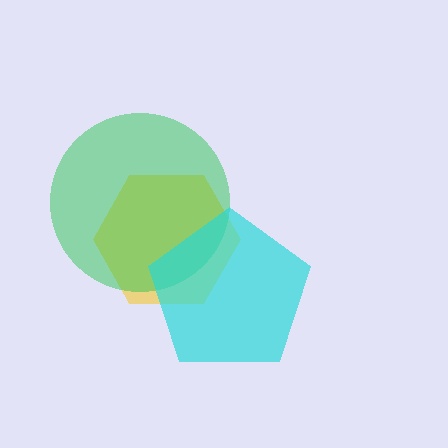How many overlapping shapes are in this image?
There are 3 overlapping shapes in the image.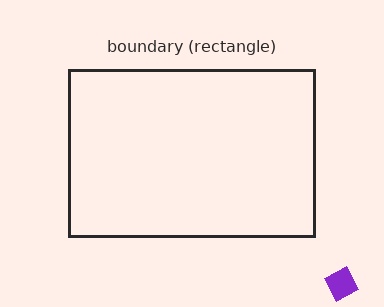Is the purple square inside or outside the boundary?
Outside.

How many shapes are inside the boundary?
0 inside, 1 outside.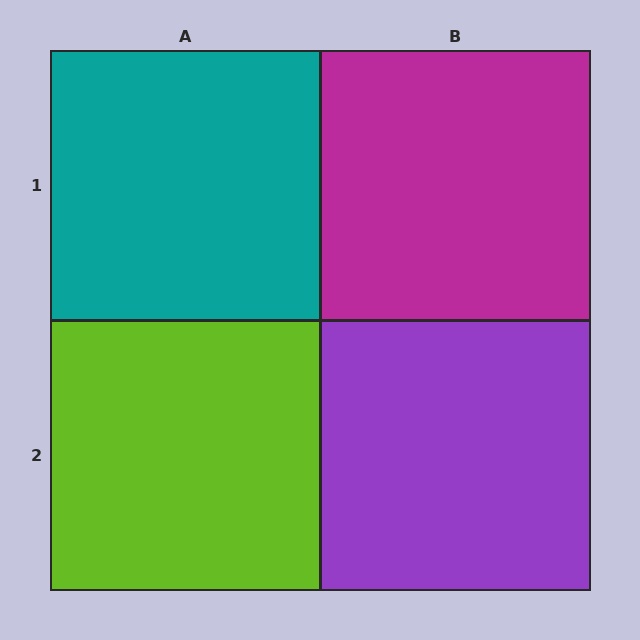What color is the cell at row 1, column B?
Magenta.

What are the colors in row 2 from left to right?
Lime, purple.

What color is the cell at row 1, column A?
Teal.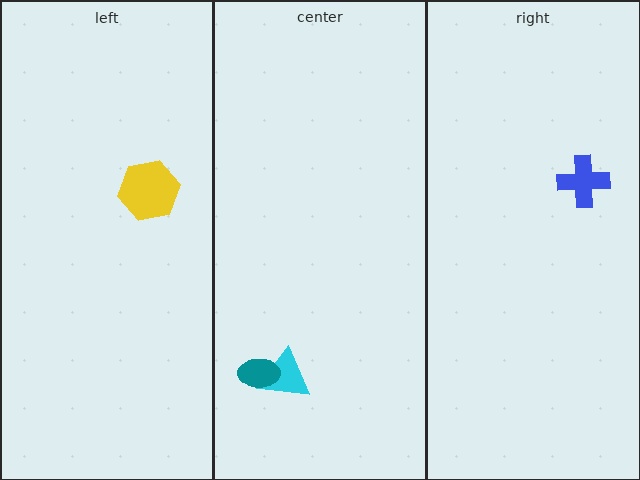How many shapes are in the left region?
1.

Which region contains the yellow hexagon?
The left region.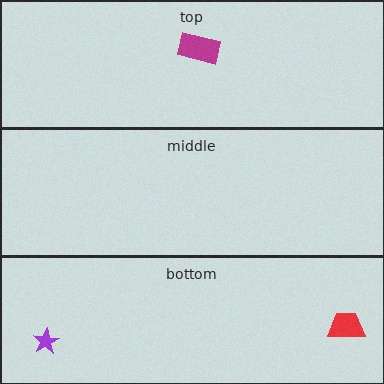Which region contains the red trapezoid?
The bottom region.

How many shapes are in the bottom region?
2.